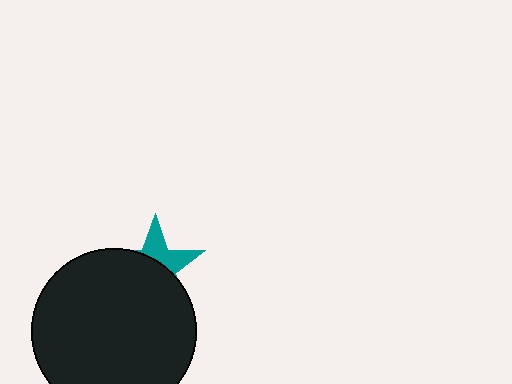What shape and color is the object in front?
The object in front is a black circle.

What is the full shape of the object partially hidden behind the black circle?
The partially hidden object is a teal star.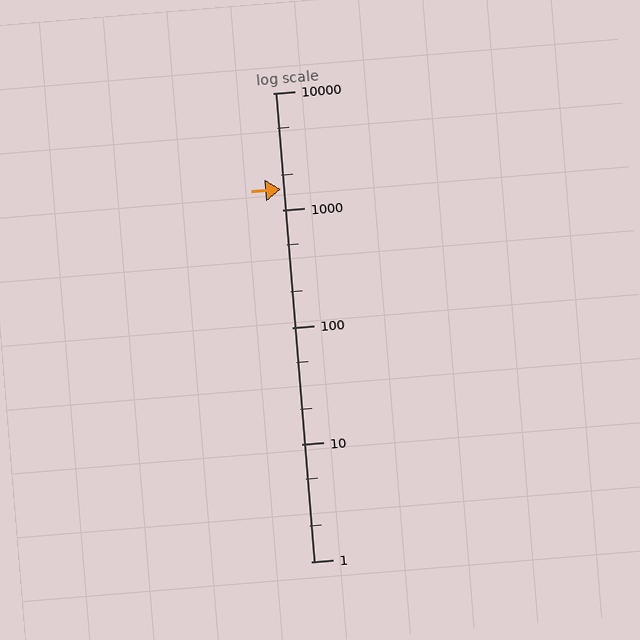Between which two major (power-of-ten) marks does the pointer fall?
The pointer is between 1000 and 10000.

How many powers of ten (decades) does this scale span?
The scale spans 4 decades, from 1 to 10000.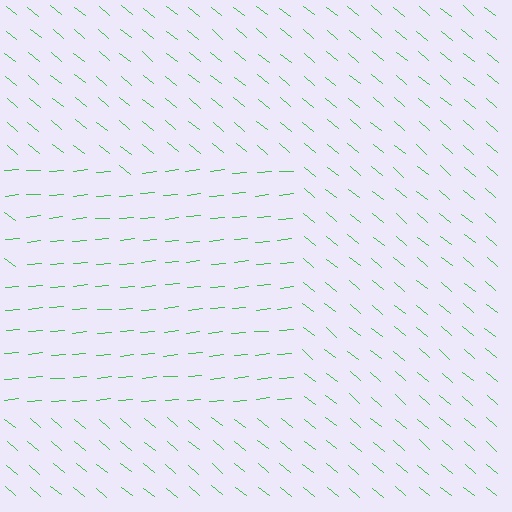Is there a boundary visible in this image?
Yes, there is a texture boundary formed by a change in line orientation.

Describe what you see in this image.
The image is filled with small green line segments. A rectangle region in the image has lines oriented differently from the surrounding lines, creating a visible texture boundary.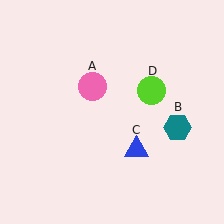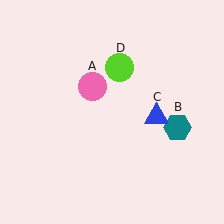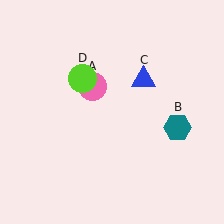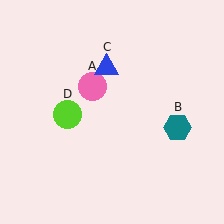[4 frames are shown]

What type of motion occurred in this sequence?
The blue triangle (object C), lime circle (object D) rotated counterclockwise around the center of the scene.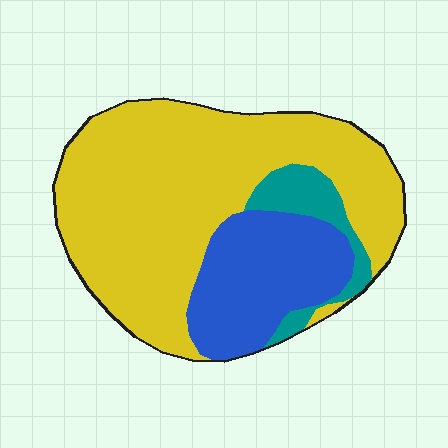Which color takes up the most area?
Yellow, at roughly 65%.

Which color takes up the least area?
Teal, at roughly 10%.